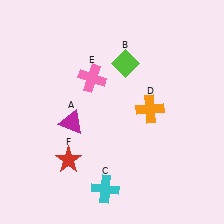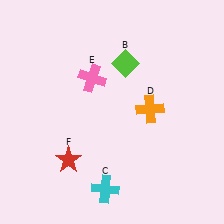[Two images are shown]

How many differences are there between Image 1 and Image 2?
There is 1 difference between the two images.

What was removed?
The magenta triangle (A) was removed in Image 2.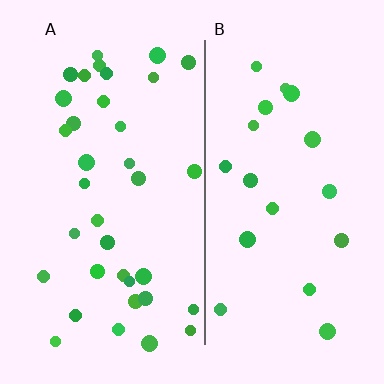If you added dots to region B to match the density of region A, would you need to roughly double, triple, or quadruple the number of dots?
Approximately double.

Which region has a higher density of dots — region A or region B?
A (the left).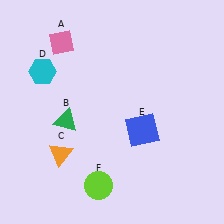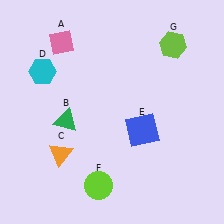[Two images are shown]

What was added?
A lime hexagon (G) was added in Image 2.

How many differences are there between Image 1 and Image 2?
There is 1 difference between the two images.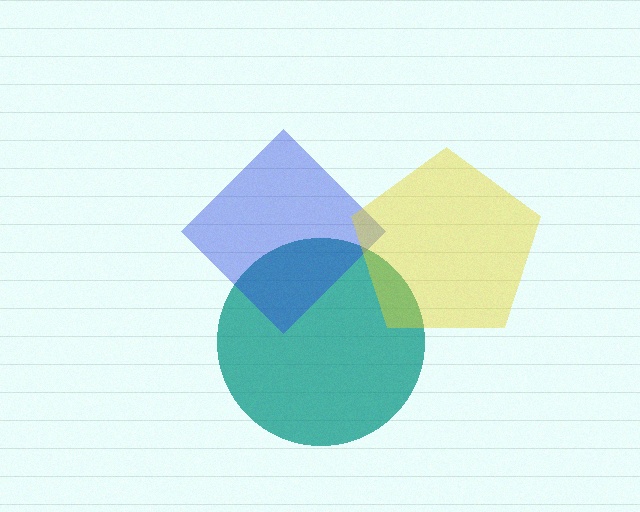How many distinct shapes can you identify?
There are 3 distinct shapes: a teal circle, a blue diamond, a yellow pentagon.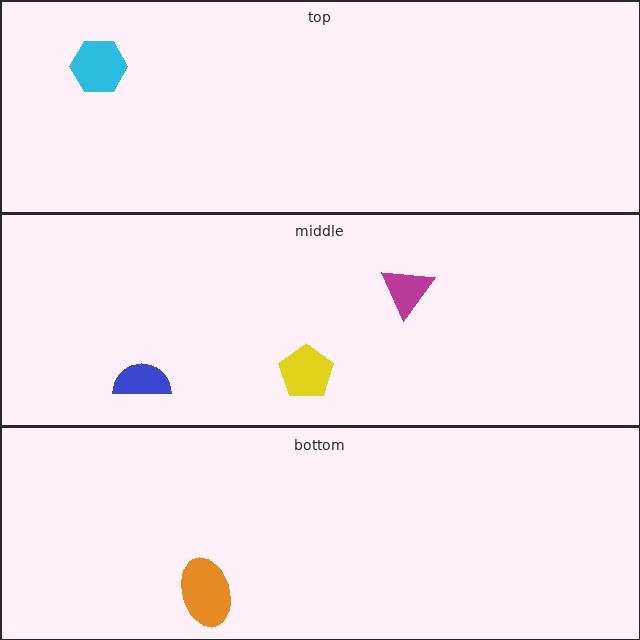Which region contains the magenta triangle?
The middle region.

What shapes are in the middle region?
The magenta triangle, the blue semicircle, the yellow pentagon.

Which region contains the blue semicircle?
The middle region.